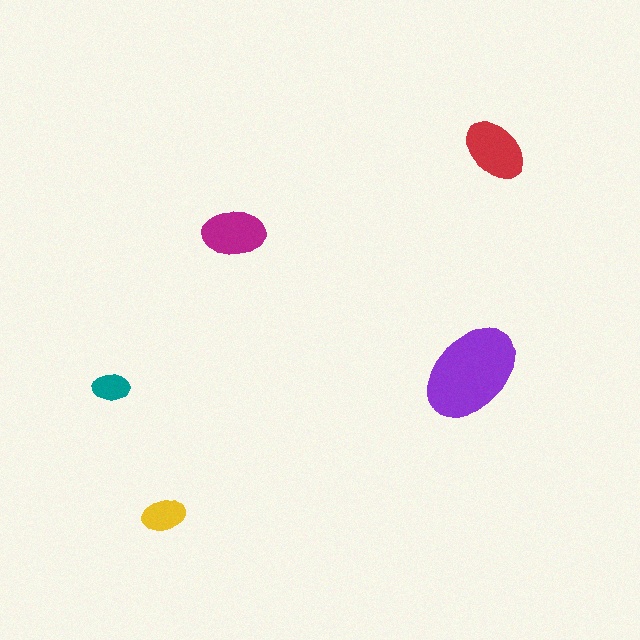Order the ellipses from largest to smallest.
the purple one, the red one, the magenta one, the yellow one, the teal one.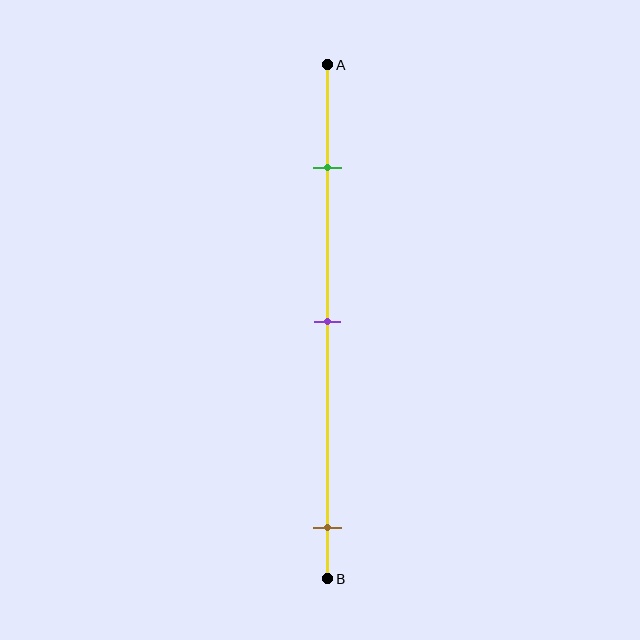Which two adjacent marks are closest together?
The green and purple marks are the closest adjacent pair.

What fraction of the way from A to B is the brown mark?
The brown mark is approximately 90% (0.9) of the way from A to B.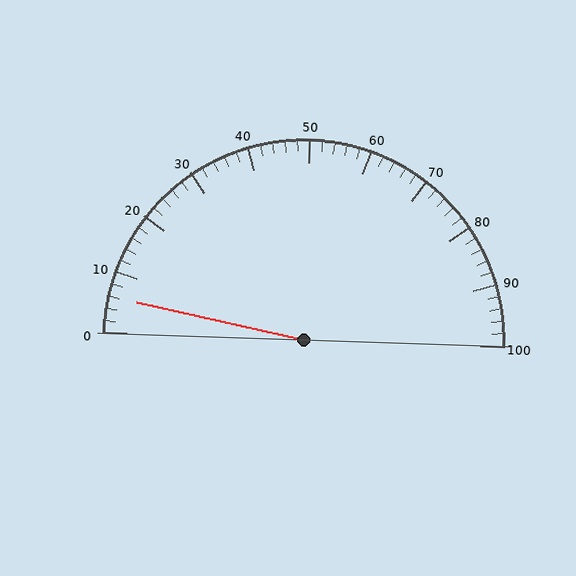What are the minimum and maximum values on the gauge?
The gauge ranges from 0 to 100.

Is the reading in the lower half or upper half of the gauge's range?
The reading is in the lower half of the range (0 to 100).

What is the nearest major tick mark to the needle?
The nearest major tick mark is 10.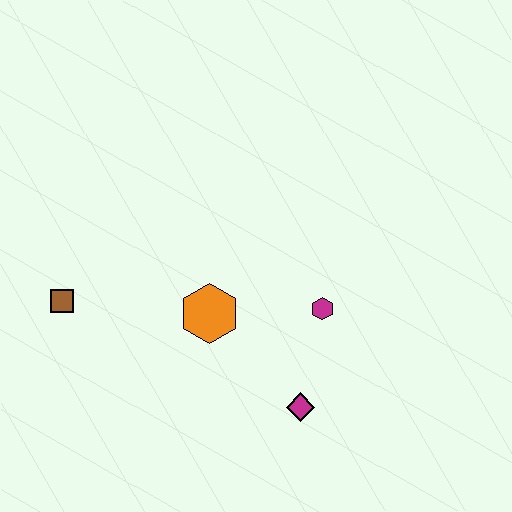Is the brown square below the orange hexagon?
No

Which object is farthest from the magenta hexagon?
The brown square is farthest from the magenta hexagon.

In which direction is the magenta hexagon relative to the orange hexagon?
The magenta hexagon is to the right of the orange hexagon.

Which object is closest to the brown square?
The orange hexagon is closest to the brown square.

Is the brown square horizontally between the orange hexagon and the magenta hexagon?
No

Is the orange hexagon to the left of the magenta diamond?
Yes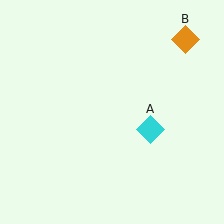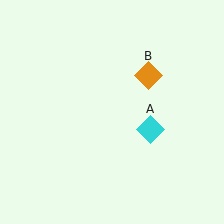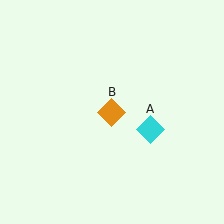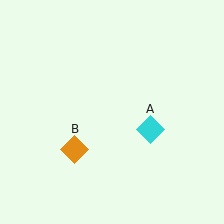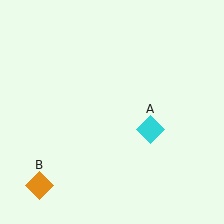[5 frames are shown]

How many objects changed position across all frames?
1 object changed position: orange diamond (object B).